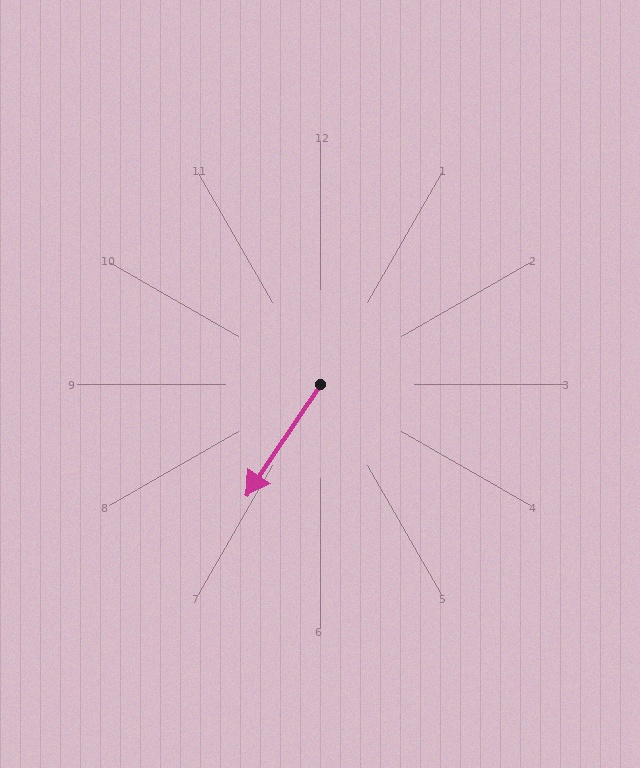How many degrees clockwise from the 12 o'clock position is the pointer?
Approximately 214 degrees.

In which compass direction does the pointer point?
Southwest.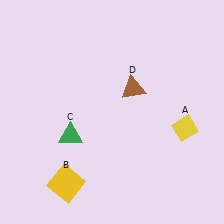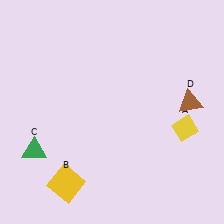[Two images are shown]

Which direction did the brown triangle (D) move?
The brown triangle (D) moved right.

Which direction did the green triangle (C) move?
The green triangle (C) moved left.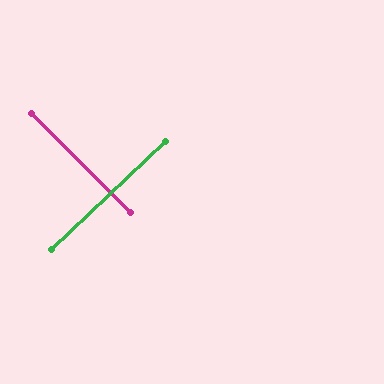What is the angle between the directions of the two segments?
Approximately 88 degrees.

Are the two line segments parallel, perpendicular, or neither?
Perpendicular — they meet at approximately 88°.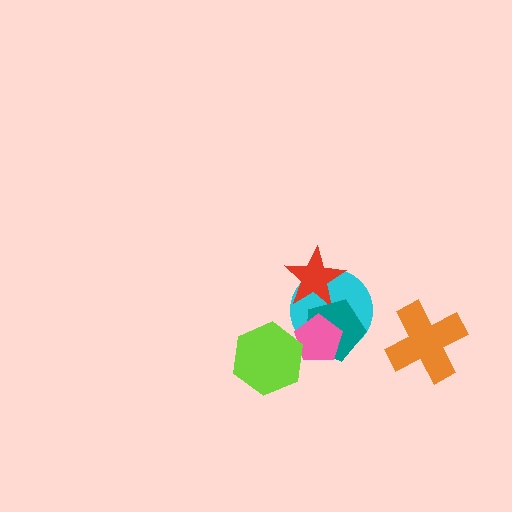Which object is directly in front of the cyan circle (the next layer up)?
The red star is directly in front of the cyan circle.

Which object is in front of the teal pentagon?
The pink pentagon is in front of the teal pentagon.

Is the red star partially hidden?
Yes, it is partially covered by another shape.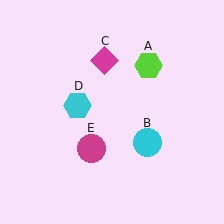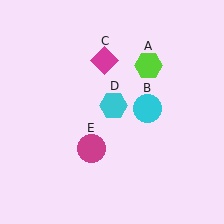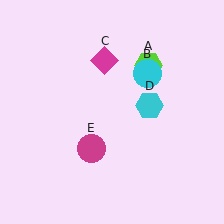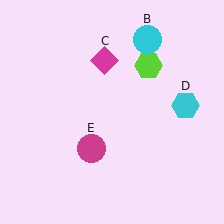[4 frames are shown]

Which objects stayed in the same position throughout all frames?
Lime hexagon (object A) and magenta diamond (object C) and magenta circle (object E) remained stationary.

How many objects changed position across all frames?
2 objects changed position: cyan circle (object B), cyan hexagon (object D).